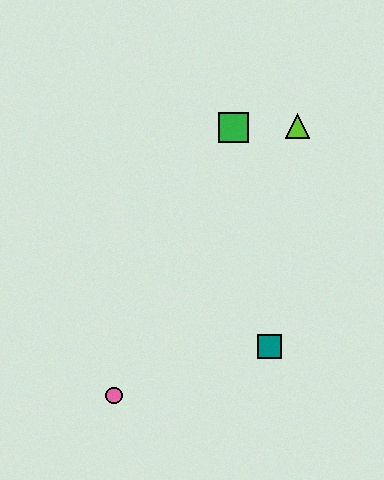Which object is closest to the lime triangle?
The green square is closest to the lime triangle.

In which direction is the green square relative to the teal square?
The green square is above the teal square.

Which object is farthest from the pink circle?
The lime triangle is farthest from the pink circle.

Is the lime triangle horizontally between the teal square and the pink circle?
No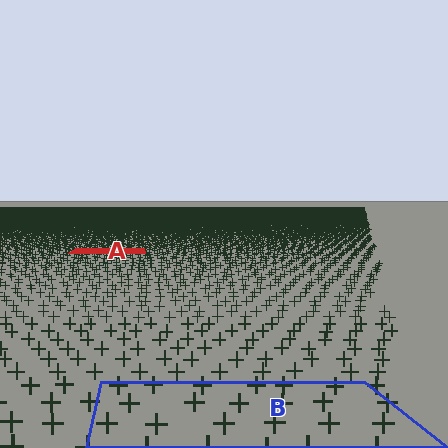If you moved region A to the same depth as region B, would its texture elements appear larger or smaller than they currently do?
They would appear larger. At a closer depth, the same texture elements are projected at a bigger on-screen size.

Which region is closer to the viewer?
Region B is closer. The texture elements there are larger and more spread out.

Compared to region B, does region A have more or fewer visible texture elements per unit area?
Region A has more texture elements per unit area — they are packed more densely because it is farther away.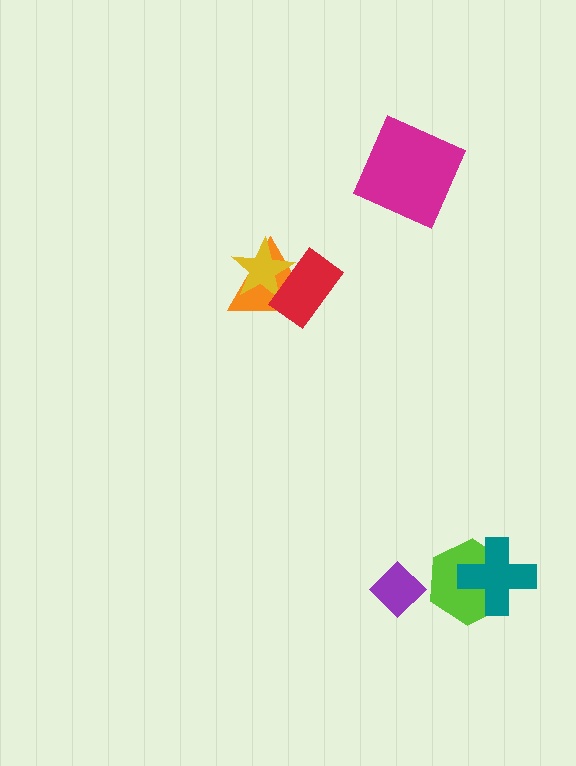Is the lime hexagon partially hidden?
Yes, it is partially covered by another shape.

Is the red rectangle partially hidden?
No, no other shape covers it.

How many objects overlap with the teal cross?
1 object overlaps with the teal cross.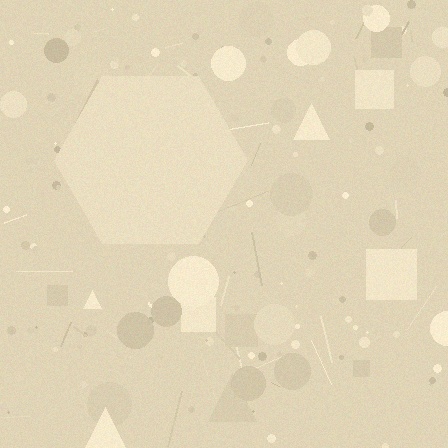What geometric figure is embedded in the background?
A hexagon is embedded in the background.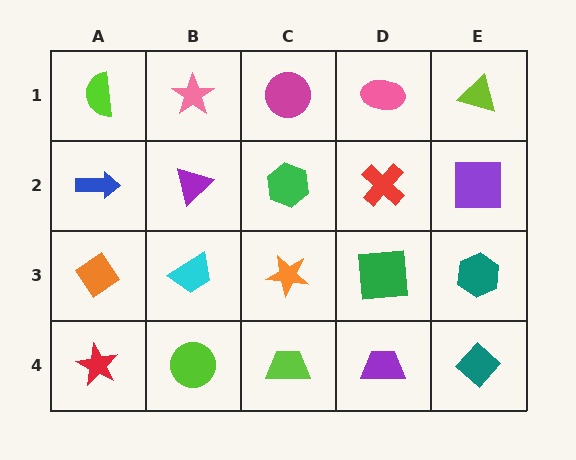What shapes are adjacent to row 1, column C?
A green hexagon (row 2, column C), a pink star (row 1, column B), a pink ellipse (row 1, column D).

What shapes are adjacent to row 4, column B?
A cyan trapezoid (row 3, column B), a red star (row 4, column A), a lime trapezoid (row 4, column C).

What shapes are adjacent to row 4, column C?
An orange star (row 3, column C), a lime circle (row 4, column B), a purple trapezoid (row 4, column D).